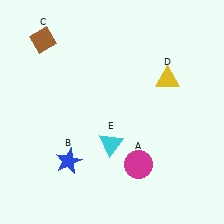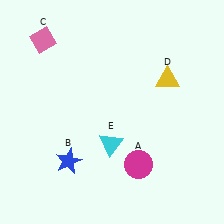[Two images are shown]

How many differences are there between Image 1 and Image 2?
There is 1 difference between the two images.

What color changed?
The diamond (C) changed from brown in Image 1 to pink in Image 2.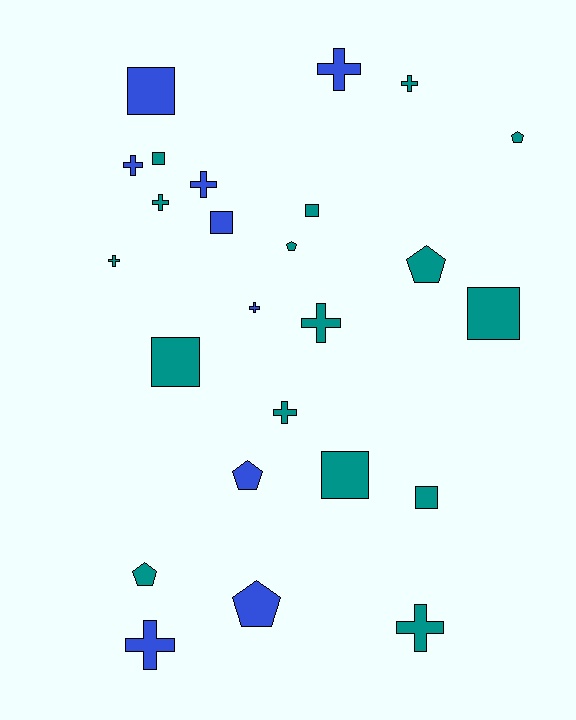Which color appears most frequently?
Teal, with 16 objects.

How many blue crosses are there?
There are 5 blue crosses.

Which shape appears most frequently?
Cross, with 11 objects.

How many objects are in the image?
There are 25 objects.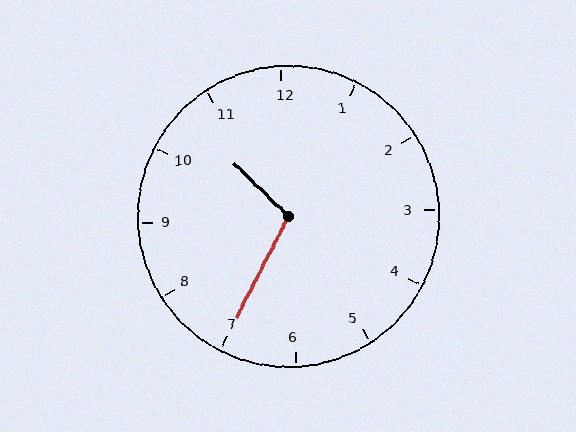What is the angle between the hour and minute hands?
Approximately 108 degrees.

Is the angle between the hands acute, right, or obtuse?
It is obtuse.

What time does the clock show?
10:35.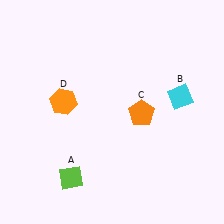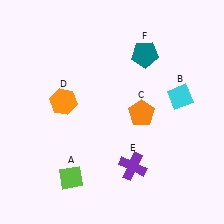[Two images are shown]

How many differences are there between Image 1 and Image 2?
There are 2 differences between the two images.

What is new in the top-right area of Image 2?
A teal pentagon (F) was added in the top-right area of Image 2.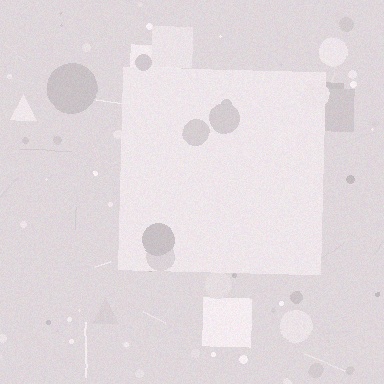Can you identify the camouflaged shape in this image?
The camouflaged shape is a square.